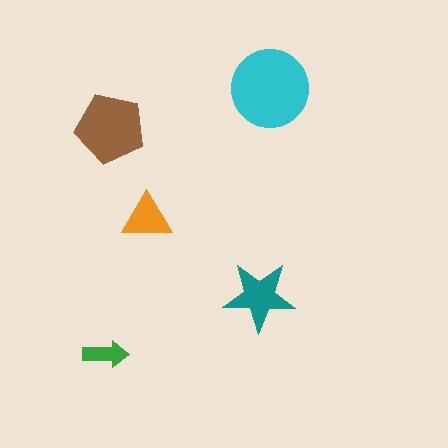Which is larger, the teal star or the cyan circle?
The cyan circle.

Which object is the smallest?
The green arrow.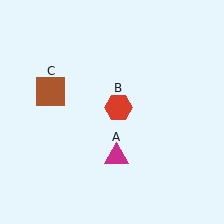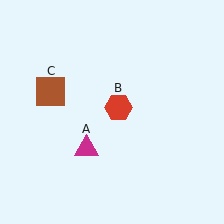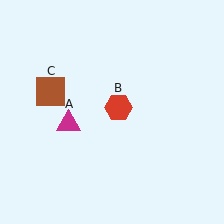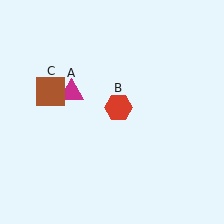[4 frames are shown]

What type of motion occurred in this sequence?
The magenta triangle (object A) rotated clockwise around the center of the scene.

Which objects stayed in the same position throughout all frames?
Red hexagon (object B) and brown square (object C) remained stationary.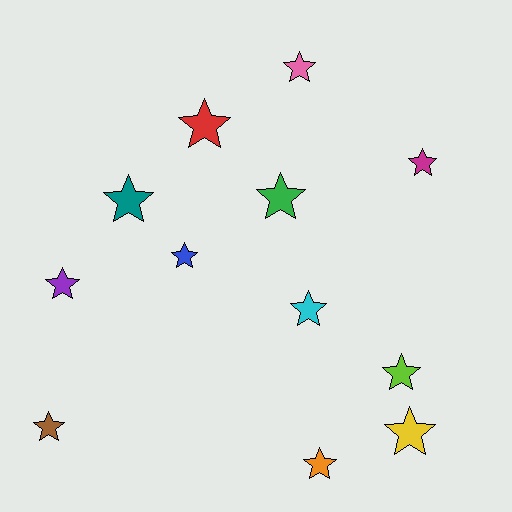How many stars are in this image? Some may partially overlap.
There are 12 stars.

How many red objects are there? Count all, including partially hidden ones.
There is 1 red object.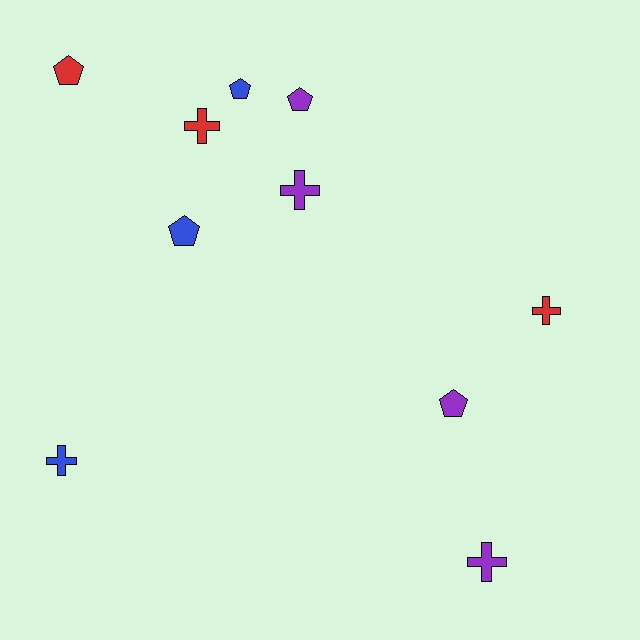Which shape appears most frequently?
Pentagon, with 5 objects.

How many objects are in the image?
There are 10 objects.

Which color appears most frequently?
Purple, with 4 objects.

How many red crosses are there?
There are 2 red crosses.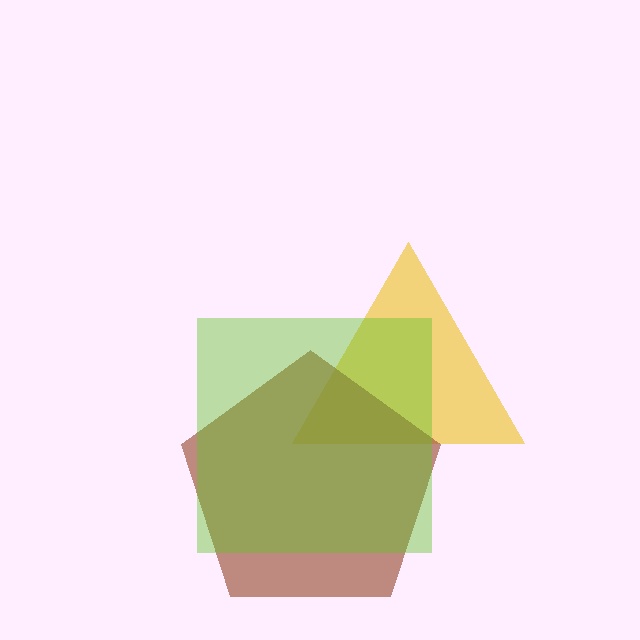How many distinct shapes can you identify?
There are 3 distinct shapes: a yellow triangle, a brown pentagon, a lime square.